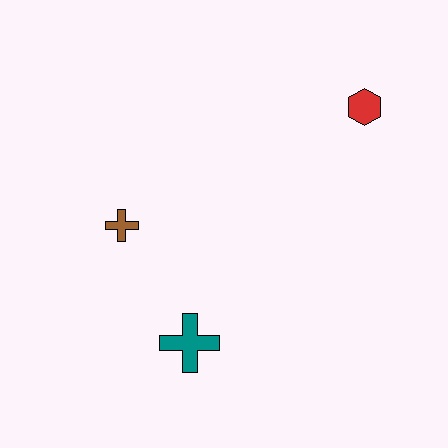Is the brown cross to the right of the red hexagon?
No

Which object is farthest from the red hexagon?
The teal cross is farthest from the red hexagon.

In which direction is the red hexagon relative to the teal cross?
The red hexagon is above the teal cross.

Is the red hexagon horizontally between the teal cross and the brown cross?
No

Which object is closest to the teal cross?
The brown cross is closest to the teal cross.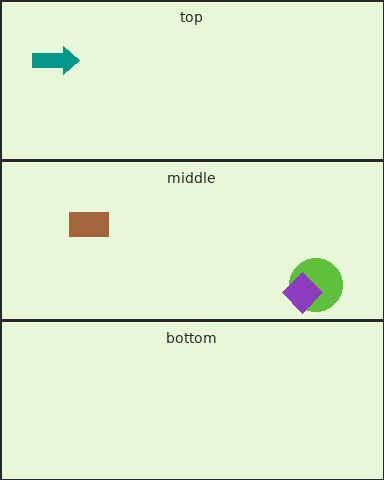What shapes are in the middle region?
The brown rectangle, the lime circle, the purple diamond.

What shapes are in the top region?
The teal arrow.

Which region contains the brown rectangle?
The middle region.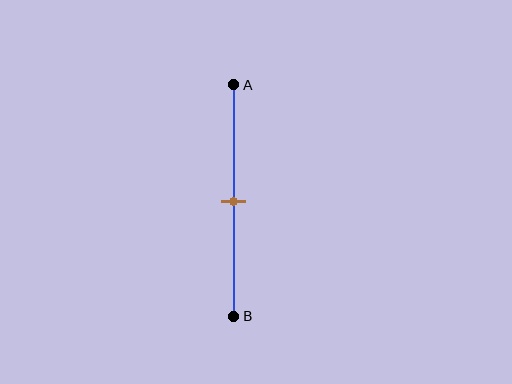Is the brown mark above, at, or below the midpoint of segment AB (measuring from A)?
The brown mark is approximately at the midpoint of segment AB.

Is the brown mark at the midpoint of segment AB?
Yes, the mark is approximately at the midpoint.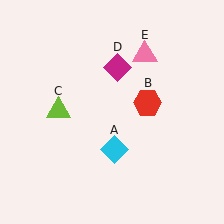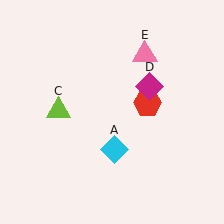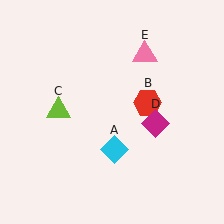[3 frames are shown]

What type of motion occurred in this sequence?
The magenta diamond (object D) rotated clockwise around the center of the scene.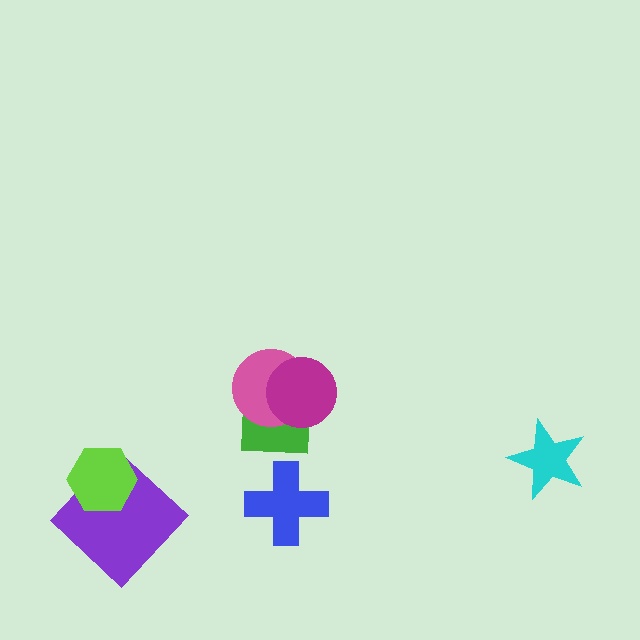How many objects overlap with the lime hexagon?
1 object overlaps with the lime hexagon.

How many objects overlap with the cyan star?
0 objects overlap with the cyan star.